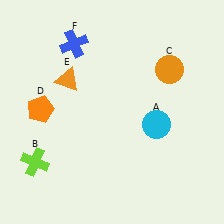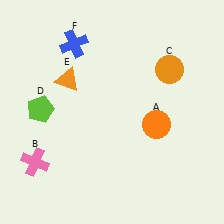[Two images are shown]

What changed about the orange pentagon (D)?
In Image 1, D is orange. In Image 2, it changed to lime.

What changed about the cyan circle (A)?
In Image 1, A is cyan. In Image 2, it changed to orange.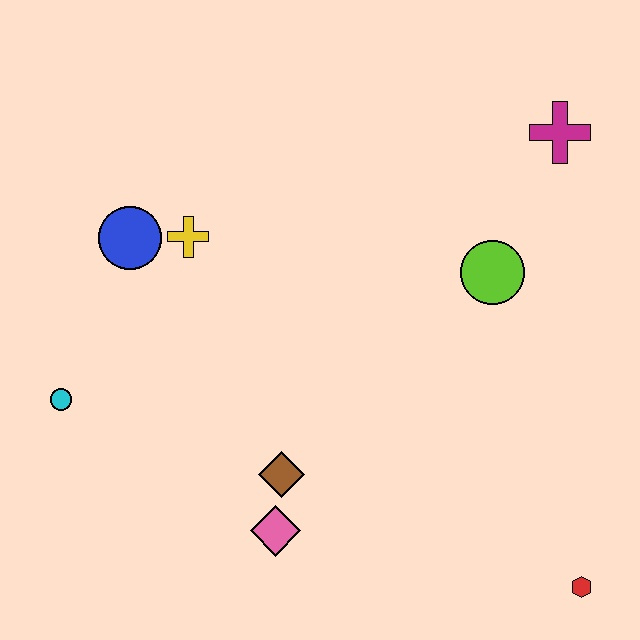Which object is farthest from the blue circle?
The red hexagon is farthest from the blue circle.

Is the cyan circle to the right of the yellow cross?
No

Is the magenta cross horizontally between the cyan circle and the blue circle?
No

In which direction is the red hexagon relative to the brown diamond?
The red hexagon is to the right of the brown diamond.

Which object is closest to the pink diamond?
The brown diamond is closest to the pink diamond.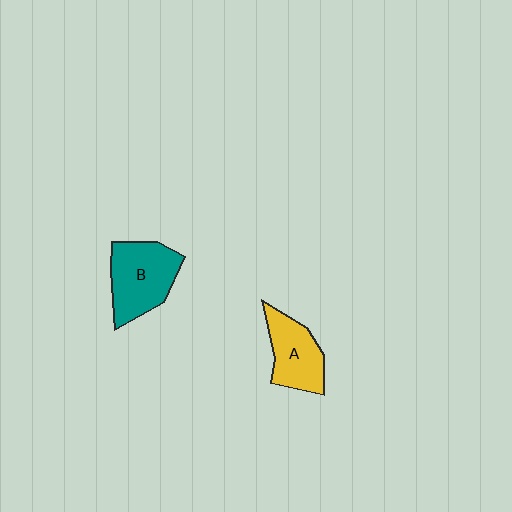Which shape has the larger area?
Shape B (teal).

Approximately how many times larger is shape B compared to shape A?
Approximately 1.3 times.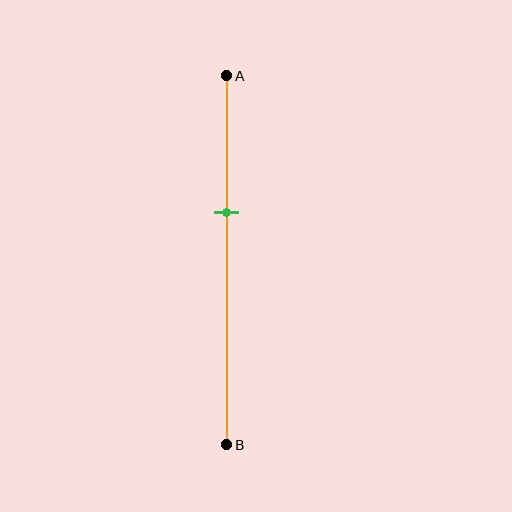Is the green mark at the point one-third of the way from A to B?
No, the mark is at about 35% from A, not at the 33% one-third point.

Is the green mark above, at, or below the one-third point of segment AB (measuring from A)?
The green mark is below the one-third point of segment AB.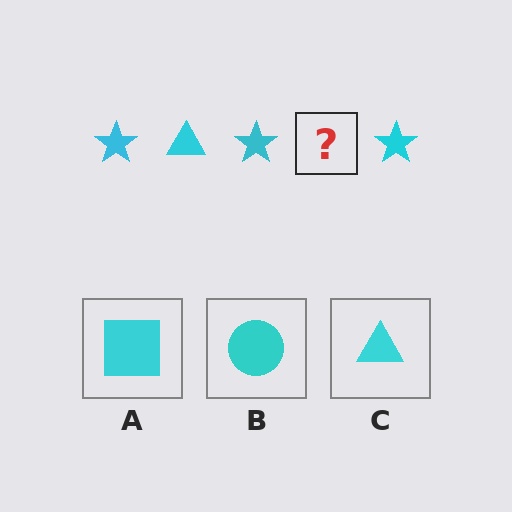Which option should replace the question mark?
Option C.